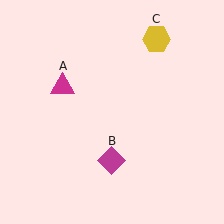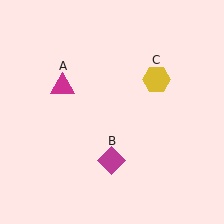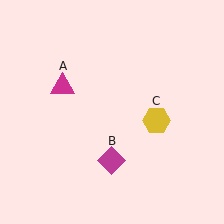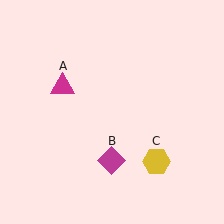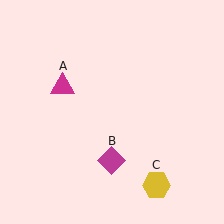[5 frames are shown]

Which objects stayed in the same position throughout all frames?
Magenta triangle (object A) and magenta diamond (object B) remained stationary.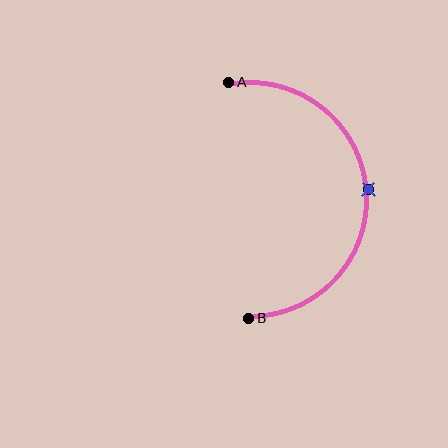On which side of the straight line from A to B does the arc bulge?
The arc bulges to the right of the straight line connecting A and B.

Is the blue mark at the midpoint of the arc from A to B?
Yes. The blue mark lies on the arc at equal arc-length from both A and B — it is the arc midpoint.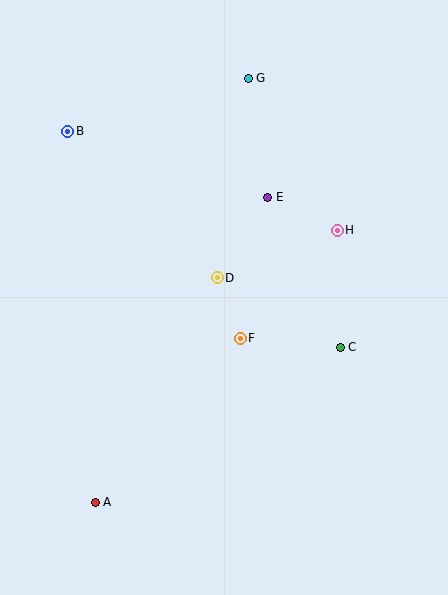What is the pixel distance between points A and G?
The distance between A and G is 451 pixels.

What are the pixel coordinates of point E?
Point E is at (268, 197).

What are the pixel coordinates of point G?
Point G is at (248, 78).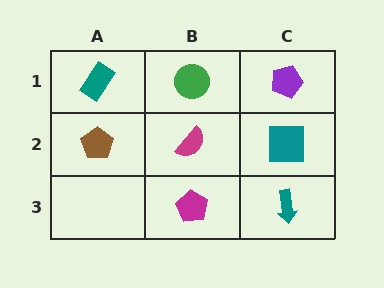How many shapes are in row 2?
3 shapes.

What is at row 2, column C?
A teal square.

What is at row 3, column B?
A magenta pentagon.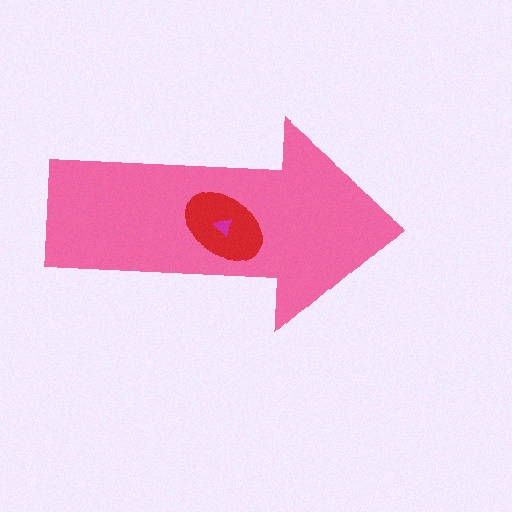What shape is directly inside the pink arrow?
The red ellipse.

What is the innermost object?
The magenta triangle.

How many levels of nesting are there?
3.